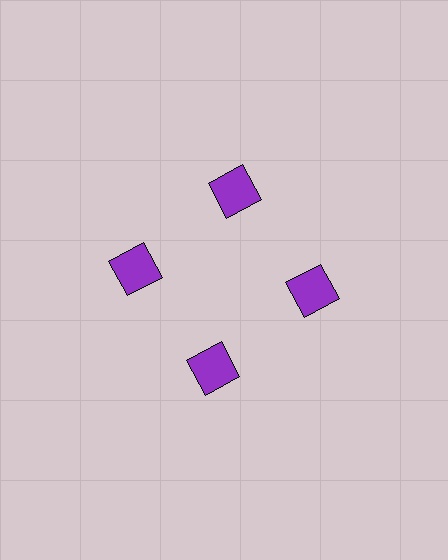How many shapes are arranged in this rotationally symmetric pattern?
There are 4 shapes, arranged in 4 groups of 1.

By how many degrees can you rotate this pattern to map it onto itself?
The pattern maps onto itself every 90 degrees of rotation.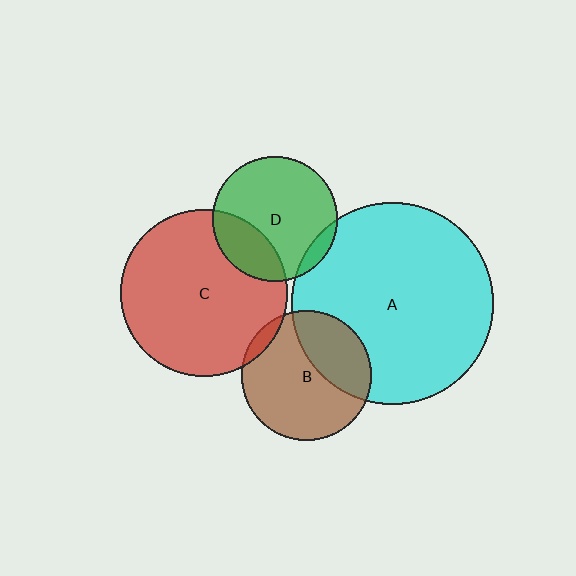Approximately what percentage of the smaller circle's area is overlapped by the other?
Approximately 5%.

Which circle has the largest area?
Circle A (cyan).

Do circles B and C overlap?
Yes.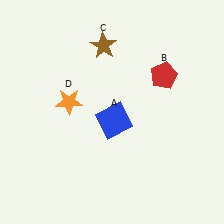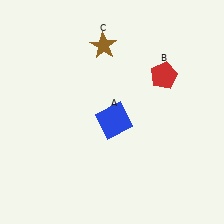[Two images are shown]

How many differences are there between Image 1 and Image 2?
There is 1 difference between the two images.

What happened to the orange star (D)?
The orange star (D) was removed in Image 2. It was in the top-left area of Image 1.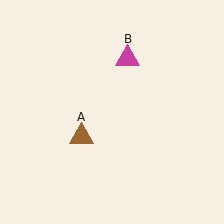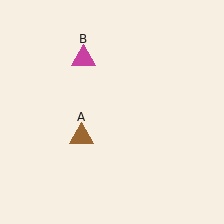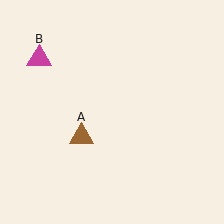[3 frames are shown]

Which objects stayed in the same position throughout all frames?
Brown triangle (object A) remained stationary.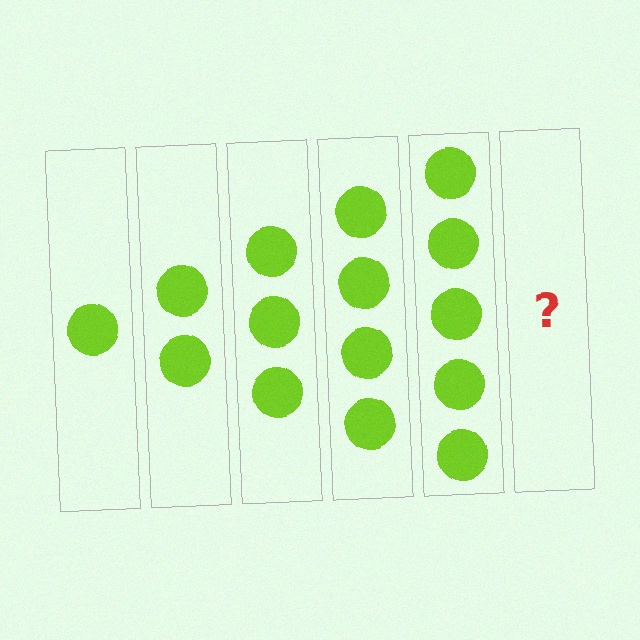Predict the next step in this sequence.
The next step is 6 circles.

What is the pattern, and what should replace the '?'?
The pattern is that each step adds one more circle. The '?' should be 6 circles.